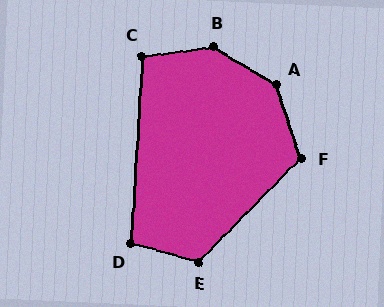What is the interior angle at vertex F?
Approximately 117 degrees (obtuse).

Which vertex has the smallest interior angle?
C, at approximately 102 degrees.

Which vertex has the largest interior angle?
B, at approximately 141 degrees.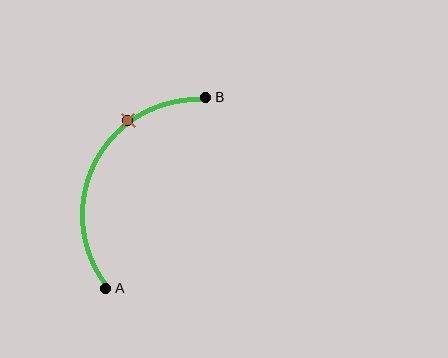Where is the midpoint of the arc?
The arc midpoint is the point on the curve farthest from the straight line joining A and B. It sits to the left of that line.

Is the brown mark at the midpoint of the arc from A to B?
No. The brown mark lies on the arc but is closer to endpoint B. The arc midpoint would be at the point on the curve equidistant along the arc from both A and B.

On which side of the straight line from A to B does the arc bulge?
The arc bulges to the left of the straight line connecting A and B.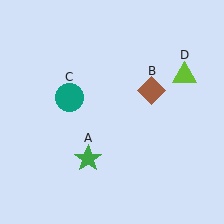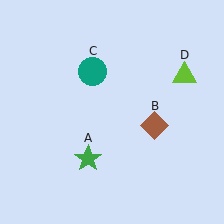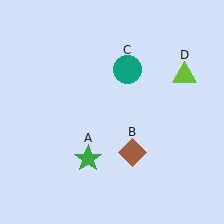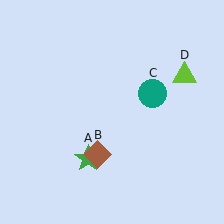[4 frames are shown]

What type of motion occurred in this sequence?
The brown diamond (object B), teal circle (object C) rotated clockwise around the center of the scene.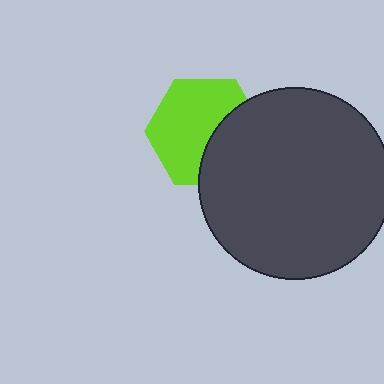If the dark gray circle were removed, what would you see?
You would see the complete lime hexagon.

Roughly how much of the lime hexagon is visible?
About half of it is visible (roughly 64%).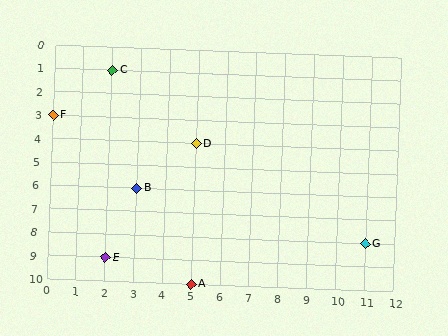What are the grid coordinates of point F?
Point F is at grid coordinates (0, 3).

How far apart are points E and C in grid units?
Points E and C are 8 rows apart.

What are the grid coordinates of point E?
Point E is at grid coordinates (2, 9).